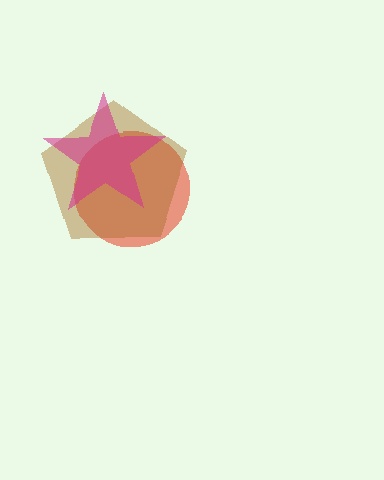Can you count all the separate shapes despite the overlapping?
Yes, there are 3 separate shapes.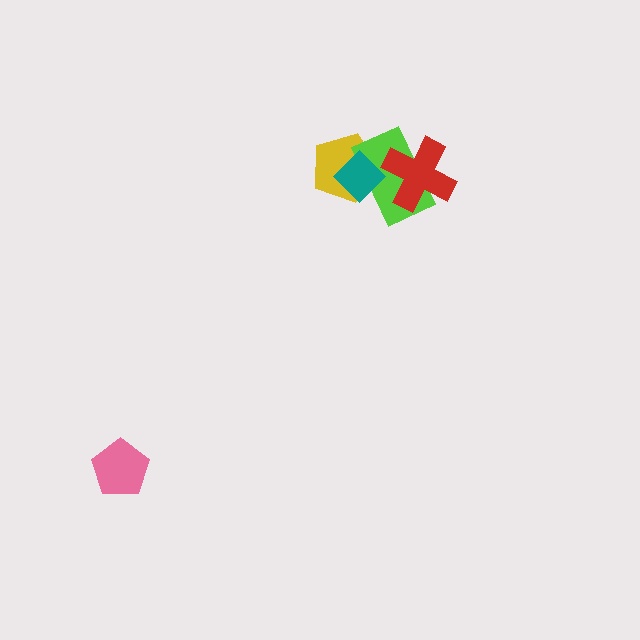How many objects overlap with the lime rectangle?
3 objects overlap with the lime rectangle.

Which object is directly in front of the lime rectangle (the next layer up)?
The teal diamond is directly in front of the lime rectangle.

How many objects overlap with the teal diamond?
2 objects overlap with the teal diamond.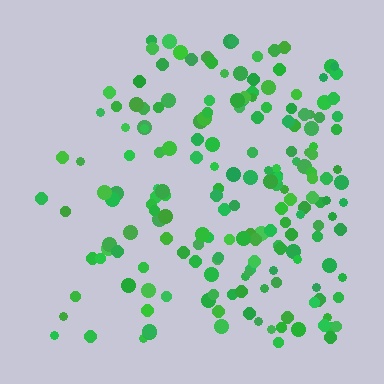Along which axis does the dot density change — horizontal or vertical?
Horizontal.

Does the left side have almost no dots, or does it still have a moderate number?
Still a moderate number, just noticeably fewer than the right.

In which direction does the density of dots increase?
From left to right, with the right side densest.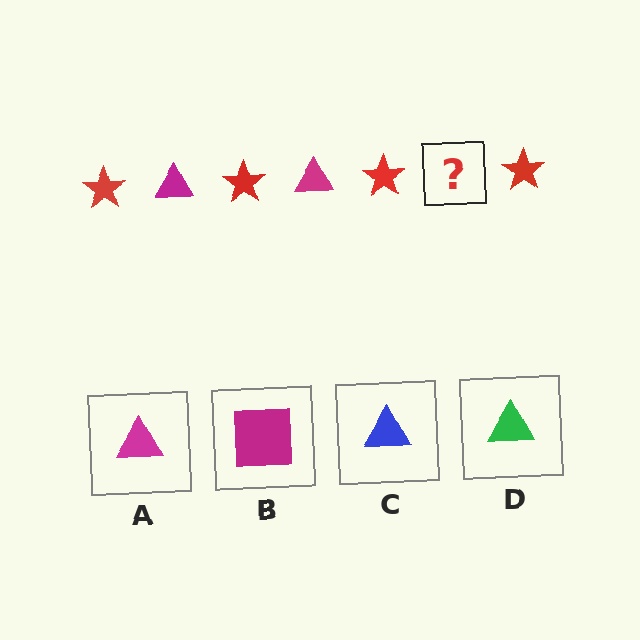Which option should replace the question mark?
Option A.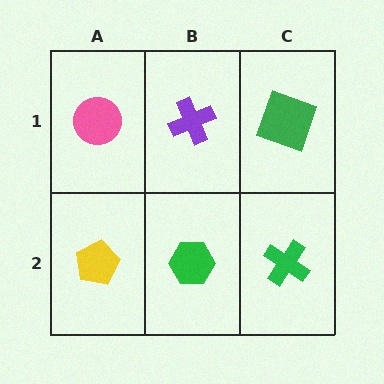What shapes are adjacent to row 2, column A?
A pink circle (row 1, column A), a green hexagon (row 2, column B).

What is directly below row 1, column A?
A yellow pentagon.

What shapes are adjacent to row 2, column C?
A green square (row 1, column C), a green hexagon (row 2, column B).